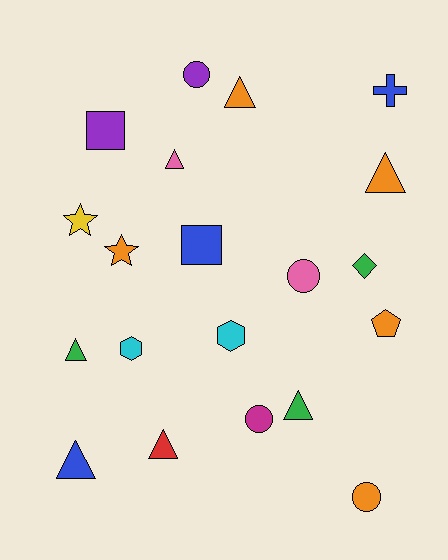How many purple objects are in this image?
There are 2 purple objects.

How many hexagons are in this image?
There are 2 hexagons.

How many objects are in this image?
There are 20 objects.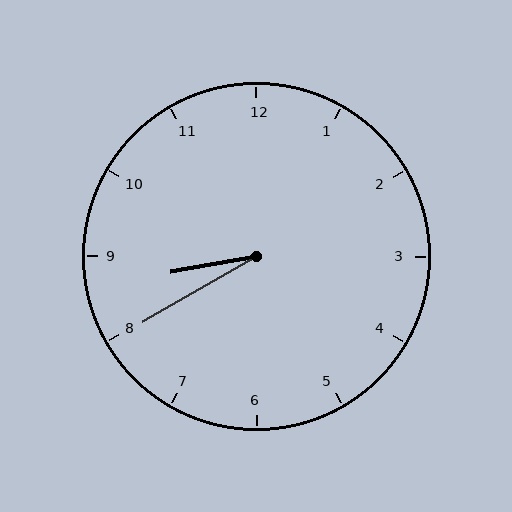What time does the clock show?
8:40.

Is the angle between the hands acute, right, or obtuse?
It is acute.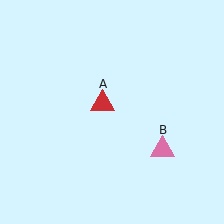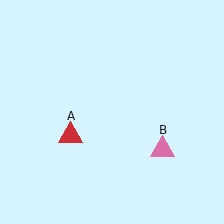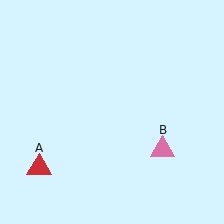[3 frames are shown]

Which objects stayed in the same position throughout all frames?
Pink triangle (object B) remained stationary.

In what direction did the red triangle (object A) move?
The red triangle (object A) moved down and to the left.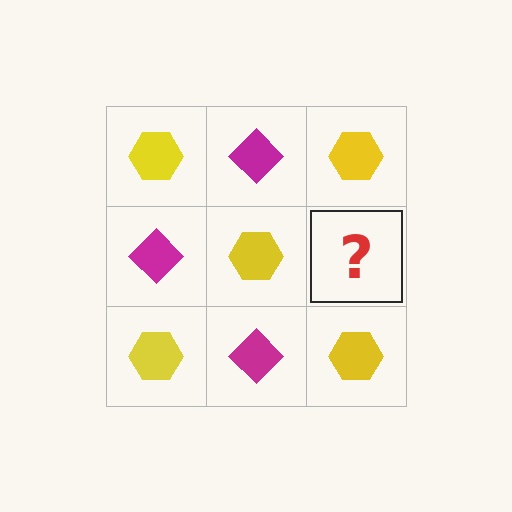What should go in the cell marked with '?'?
The missing cell should contain a magenta diamond.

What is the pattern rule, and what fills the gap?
The rule is that it alternates yellow hexagon and magenta diamond in a checkerboard pattern. The gap should be filled with a magenta diamond.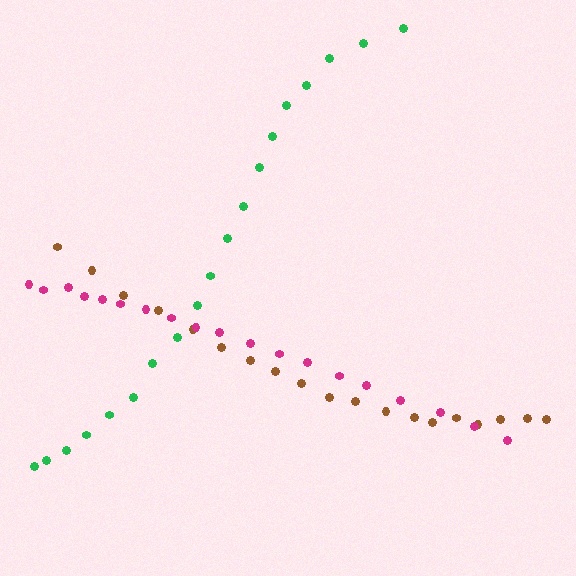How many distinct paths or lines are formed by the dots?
There are 3 distinct paths.